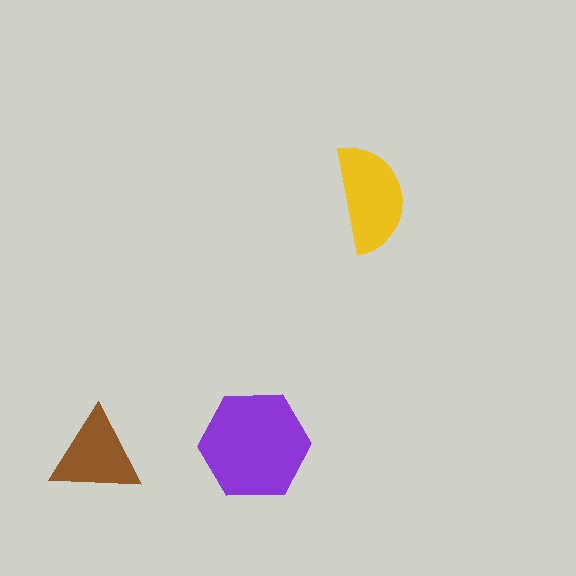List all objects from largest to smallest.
The purple hexagon, the yellow semicircle, the brown triangle.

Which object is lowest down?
The brown triangle is bottommost.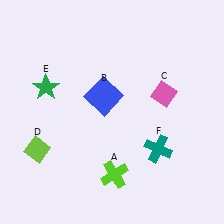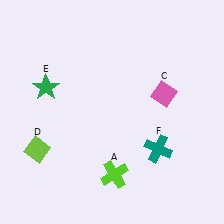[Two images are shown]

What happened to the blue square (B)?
The blue square (B) was removed in Image 2. It was in the top-left area of Image 1.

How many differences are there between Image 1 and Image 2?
There is 1 difference between the two images.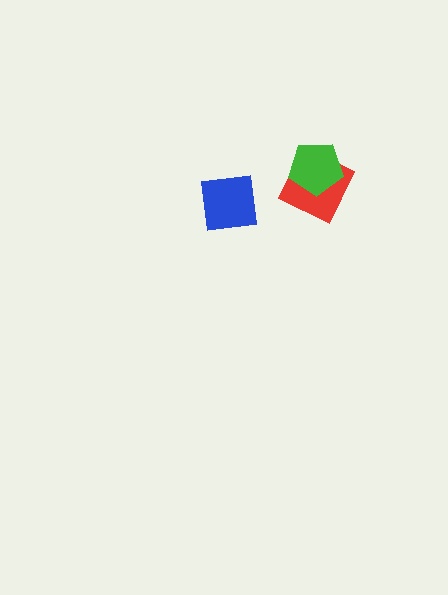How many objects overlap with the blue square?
0 objects overlap with the blue square.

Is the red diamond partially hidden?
Yes, it is partially covered by another shape.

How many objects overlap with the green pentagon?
1 object overlaps with the green pentagon.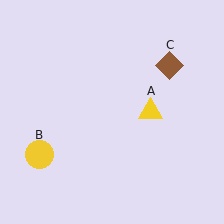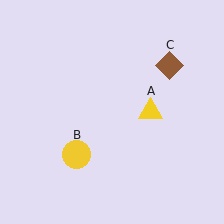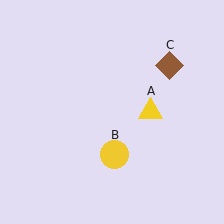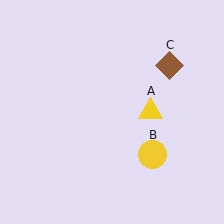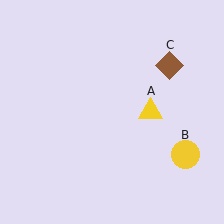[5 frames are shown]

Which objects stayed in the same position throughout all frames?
Yellow triangle (object A) and brown diamond (object C) remained stationary.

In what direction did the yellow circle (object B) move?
The yellow circle (object B) moved right.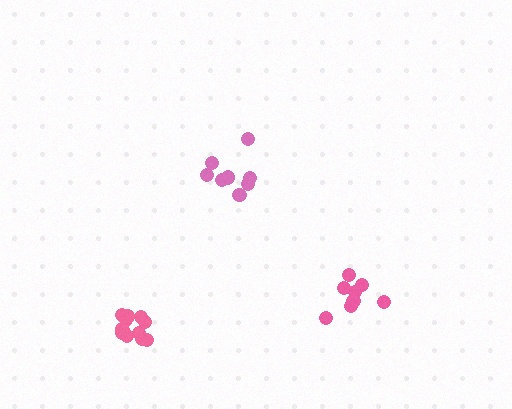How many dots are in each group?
Group 1: 8 dots, Group 2: 9 dots, Group 3: 12 dots (29 total).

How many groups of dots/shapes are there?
There are 3 groups.